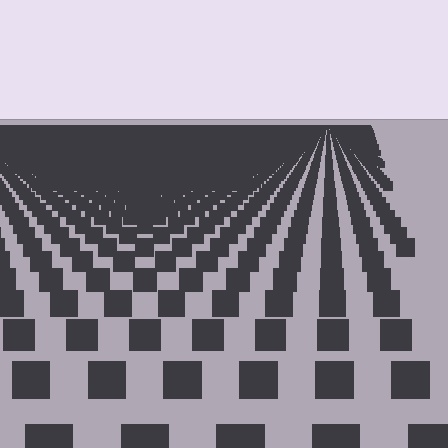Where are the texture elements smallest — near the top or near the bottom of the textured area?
Near the top.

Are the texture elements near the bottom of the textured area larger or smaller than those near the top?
Larger. Near the bottom, elements are closer to the viewer and appear at a bigger on-screen size.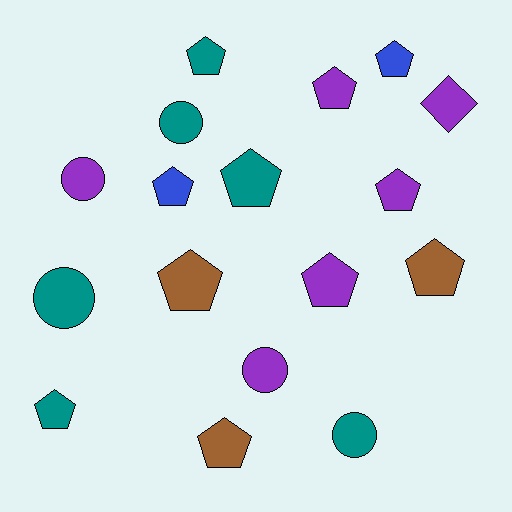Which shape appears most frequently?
Pentagon, with 11 objects.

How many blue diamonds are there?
There are no blue diamonds.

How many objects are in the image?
There are 17 objects.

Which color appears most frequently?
Purple, with 6 objects.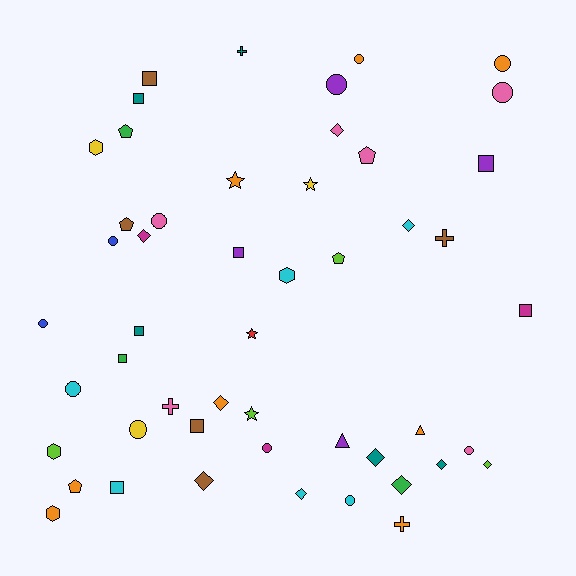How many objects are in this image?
There are 50 objects.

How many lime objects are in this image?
There are 4 lime objects.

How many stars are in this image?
There are 4 stars.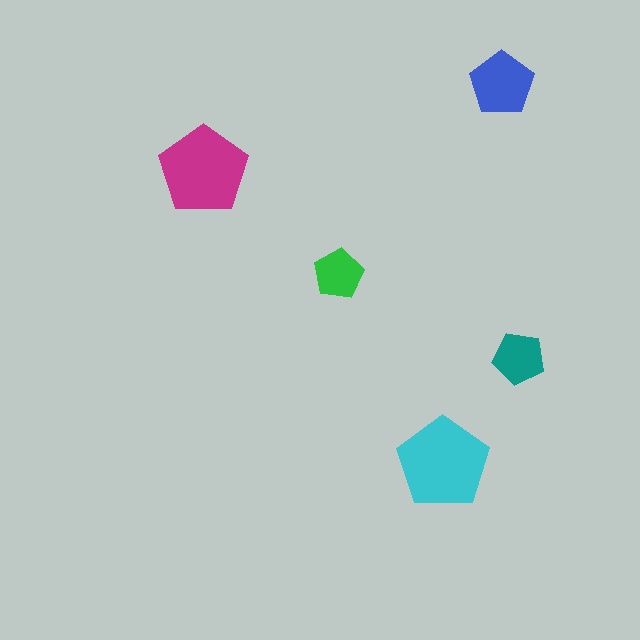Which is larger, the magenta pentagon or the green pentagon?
The magenta one.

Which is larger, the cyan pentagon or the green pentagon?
The cyan one.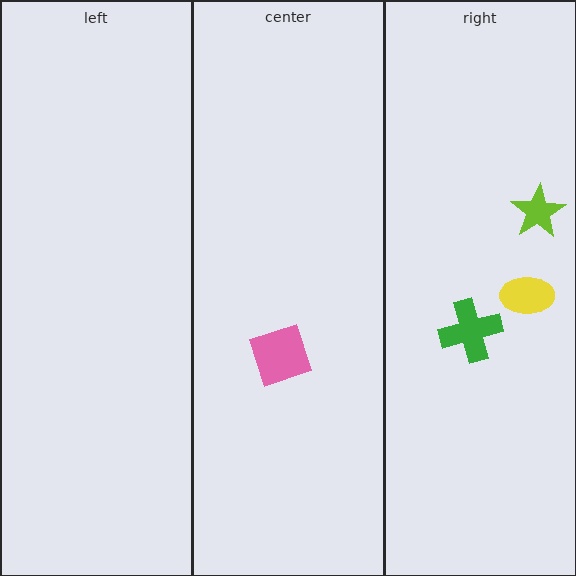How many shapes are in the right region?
3.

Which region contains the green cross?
The right region.